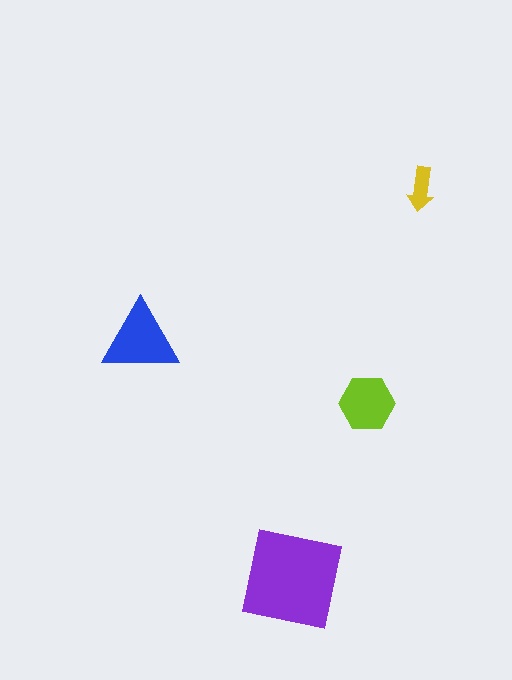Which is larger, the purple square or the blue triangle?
The purple square.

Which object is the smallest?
The yellow arrow.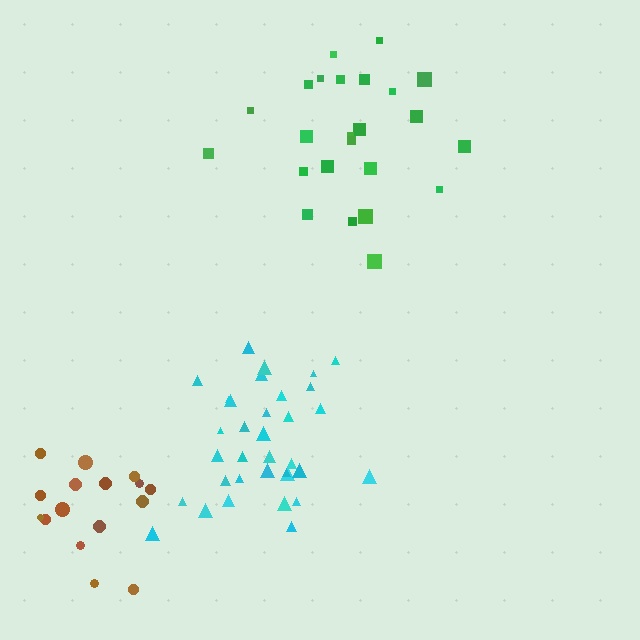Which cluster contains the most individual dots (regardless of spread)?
Cyan (34).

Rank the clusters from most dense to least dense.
cyan, brown, green.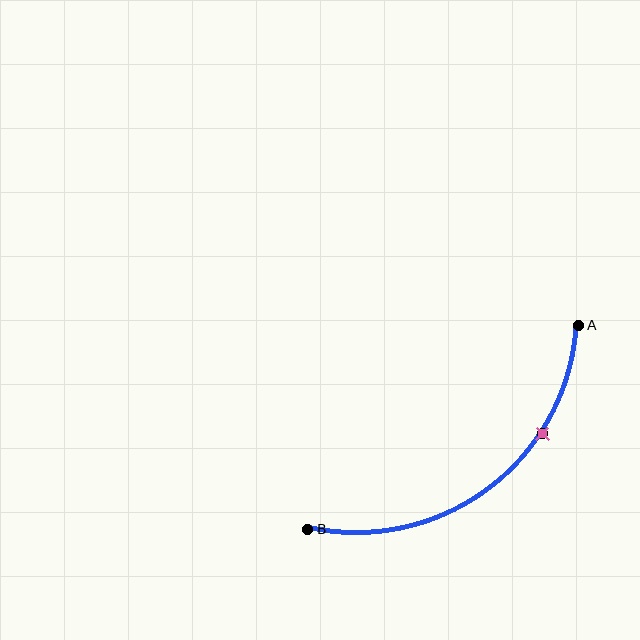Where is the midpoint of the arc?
The arc midpoint is the point on the curve farthest from the straight line joining A and B. It sits below and to the right of that line.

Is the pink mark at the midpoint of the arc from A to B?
No. The pink mark lies on the arc but is closer to endpoint A. The arc midpoint would be at the point on the curve equidistant along the arc from both A and B.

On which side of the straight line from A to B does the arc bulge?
The arc bulges below and to the right of the straight line connecting A and B.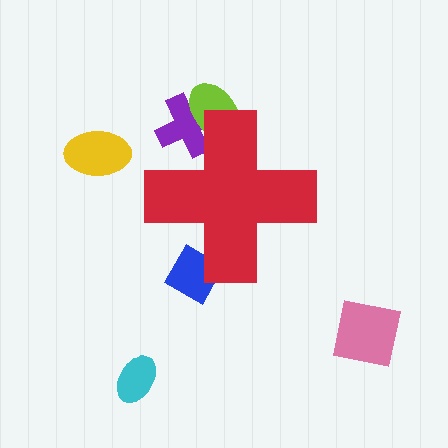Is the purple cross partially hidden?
Yes, the purple cross is partially hidden behind the red cross.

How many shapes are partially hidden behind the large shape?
3 shapes are partially hidden.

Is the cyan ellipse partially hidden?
No, the cyan ellipse is fully visible.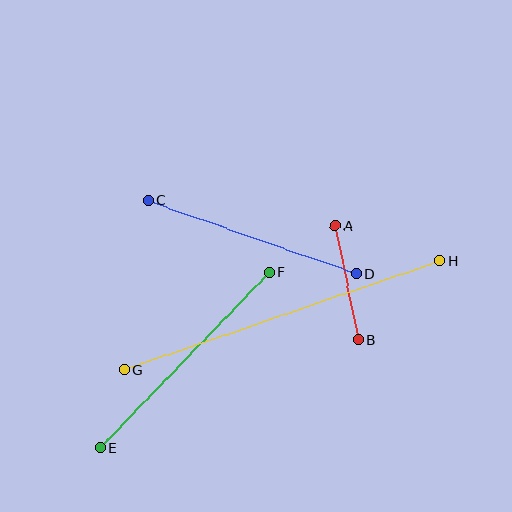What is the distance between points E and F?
The distance is approximately 243 pixels.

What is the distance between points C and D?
The distance is approximately 220 pixels.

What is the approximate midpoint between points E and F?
The midpoint is at approximately (185, 360) pixels.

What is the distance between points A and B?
The distance is approximately 116 pixels.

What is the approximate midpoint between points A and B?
The midpoint is at approximately (347, 283) pixels.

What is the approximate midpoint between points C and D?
The midpoint is at approximately (252, 237) pixels.